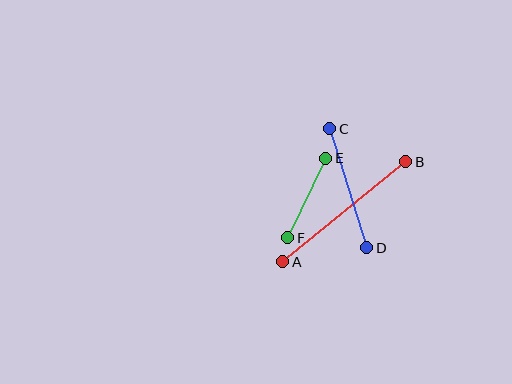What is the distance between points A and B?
The distance is approximately 159 pixels.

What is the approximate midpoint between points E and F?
The midpoint is at approximately (307, 198) pixels.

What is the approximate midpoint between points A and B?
The midpoint is at approximately (344, 212) pixels.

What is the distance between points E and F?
The distance is approximately 88 pixels.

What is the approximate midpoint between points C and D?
The midpoint is at approximately (348, 188) pixels.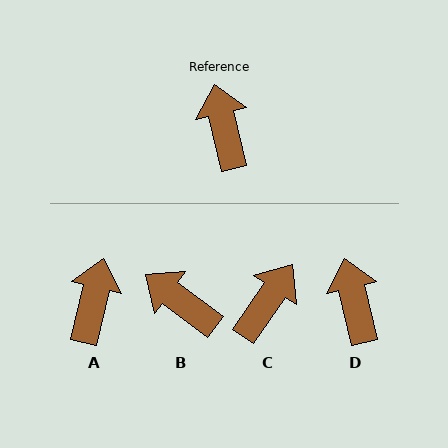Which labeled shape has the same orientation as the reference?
D.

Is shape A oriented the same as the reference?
No, it is off by about 26 degrees.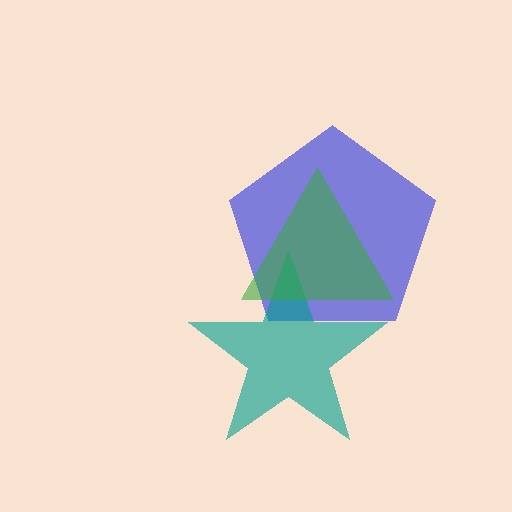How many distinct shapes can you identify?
There are 3 distinct shapes: a blue pentagon, a teal star, a green triangle.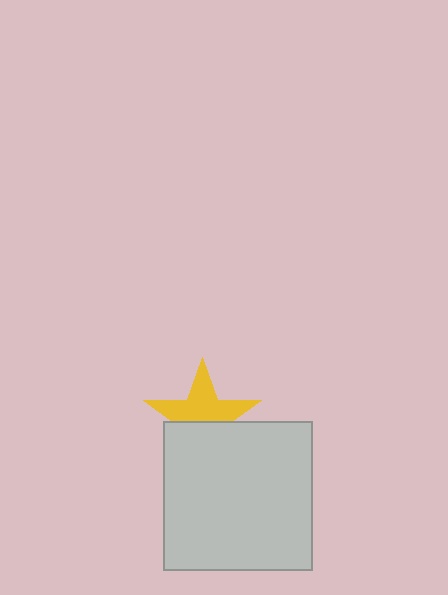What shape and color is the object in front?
The object in front is a light gray square.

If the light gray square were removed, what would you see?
You would see the complete yellow star.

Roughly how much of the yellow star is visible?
About half of it is visible (roughly 58%).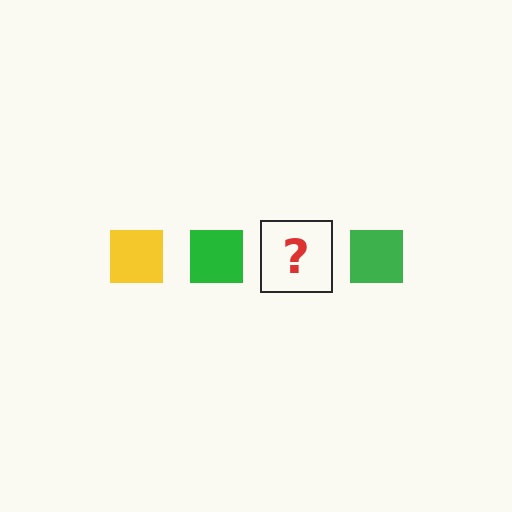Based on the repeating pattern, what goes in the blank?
The blank should be a yellow square.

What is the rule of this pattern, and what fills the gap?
The rule is that the pattern cycles through yellow, green squares. The gap should be filled with a yellow square.